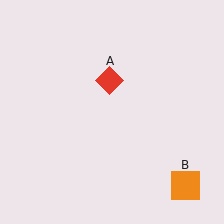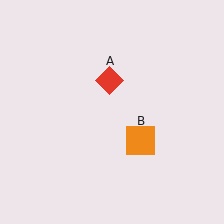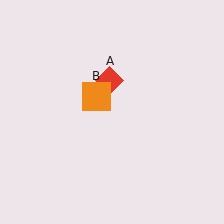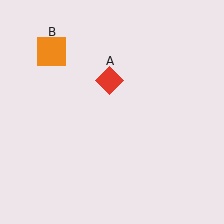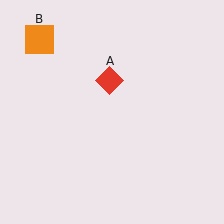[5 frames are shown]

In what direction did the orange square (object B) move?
The orange square (object B) moved up and to the left.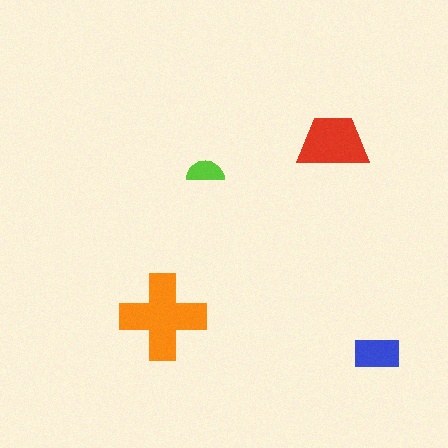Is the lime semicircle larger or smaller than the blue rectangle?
Smaller.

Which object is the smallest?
The lime semicircle.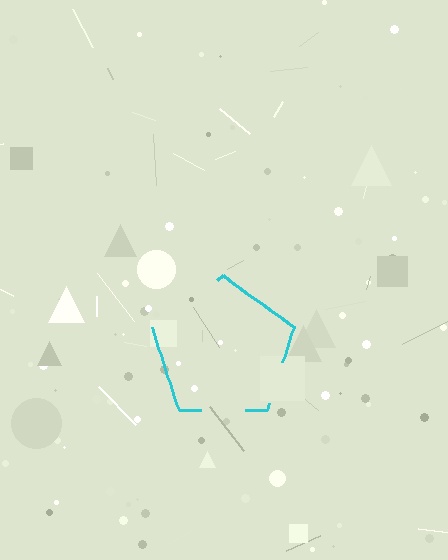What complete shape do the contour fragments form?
The contour fragments form a pentagon.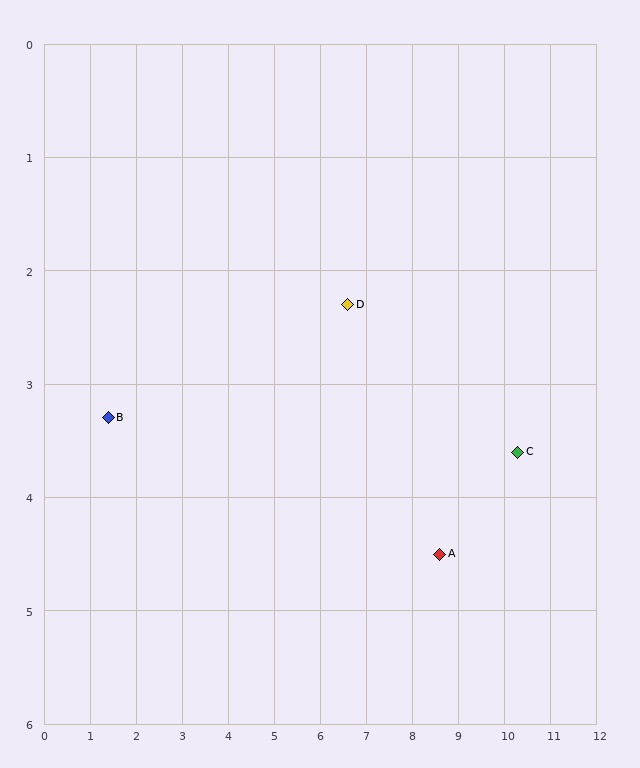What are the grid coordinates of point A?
Point A is at approximately (8.6, 4.5).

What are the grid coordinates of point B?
Point B is at approximately (1.4, 3.3).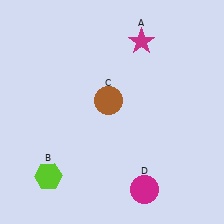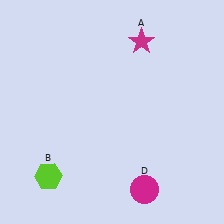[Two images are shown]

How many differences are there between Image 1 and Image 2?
There is 1 difference between the two images.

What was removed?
The brown circle (C) was removed in Image 2.